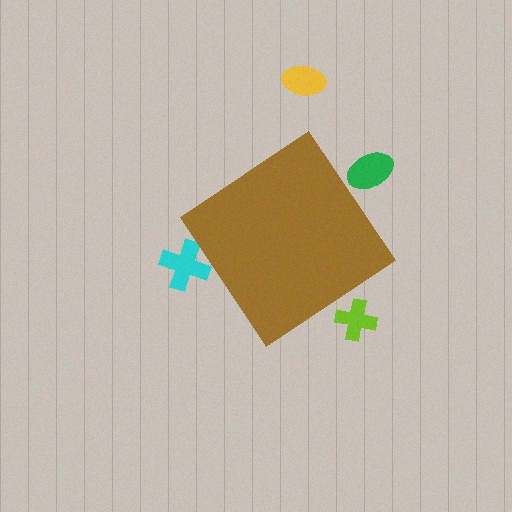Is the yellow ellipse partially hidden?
No, the yellow ellipse is fully visible.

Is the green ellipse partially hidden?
Yes, the green ellipse is partially hidden behind the brown diamond.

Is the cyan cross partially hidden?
Yes, the cyan cross is partially hidden behind the brown diamond.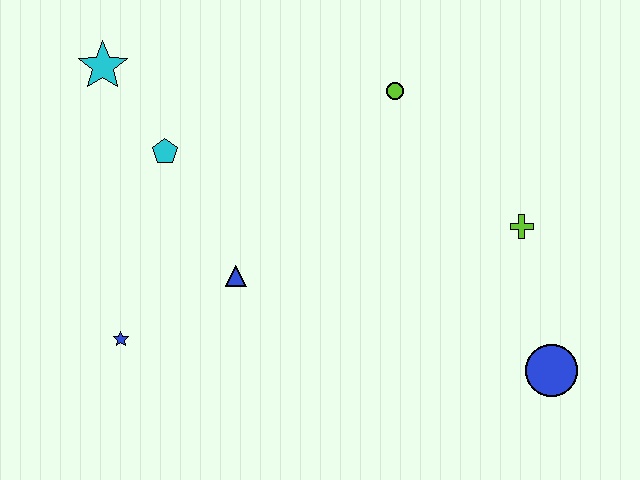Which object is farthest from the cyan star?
The blue circle is farthest from the cyan star.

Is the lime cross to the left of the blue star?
No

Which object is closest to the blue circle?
The lime cross is closest to the blue circle.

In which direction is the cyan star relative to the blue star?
The cyan star is above the blue star.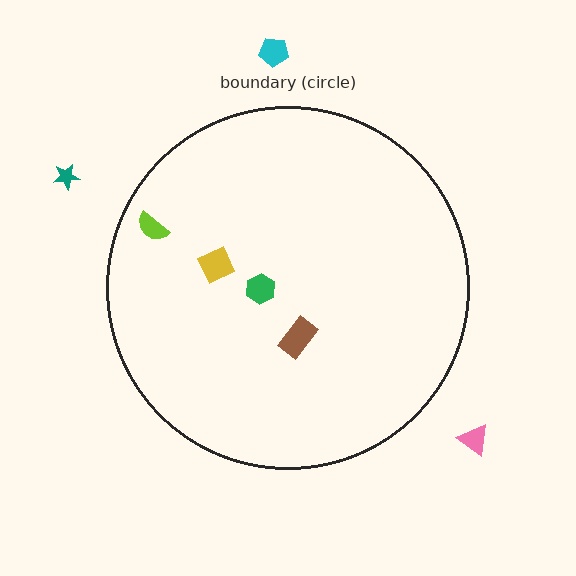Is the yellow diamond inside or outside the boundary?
Inside.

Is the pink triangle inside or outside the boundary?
Outside.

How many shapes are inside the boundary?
4 inside, 3 outside.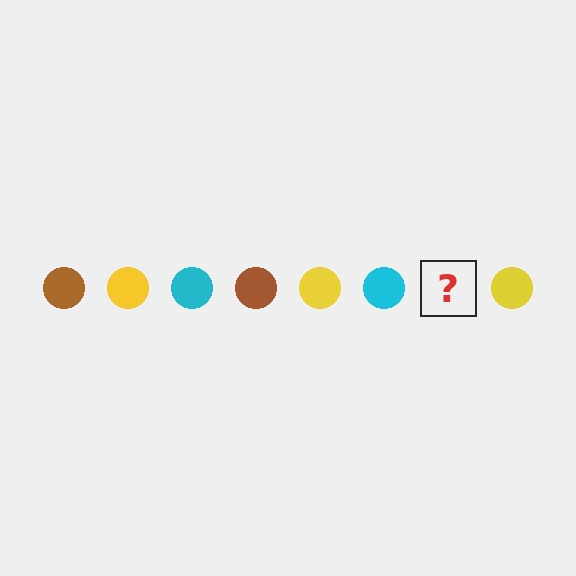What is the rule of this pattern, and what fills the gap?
The rule is that the pattern cycles through brown, yellow, cyan circles. The gap should be filled with a brown circle.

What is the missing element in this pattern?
The missing element is a brown circle.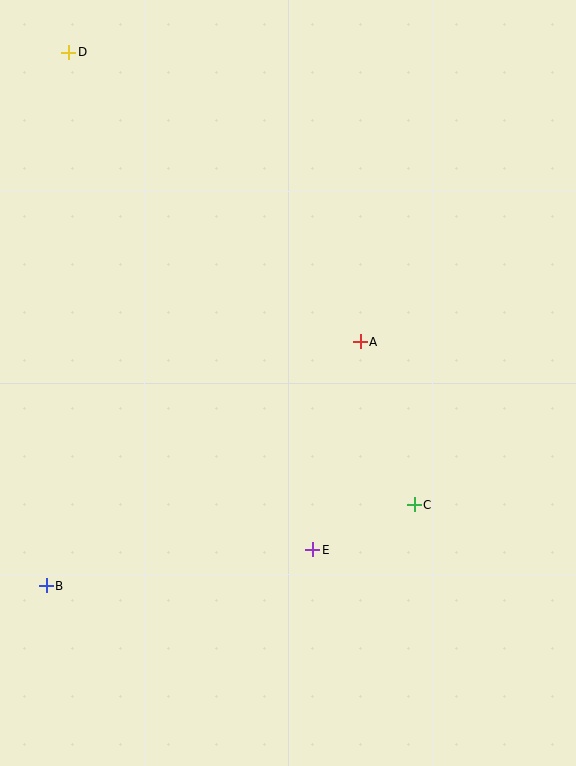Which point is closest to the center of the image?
Point A at (360, 342) is closest to the center.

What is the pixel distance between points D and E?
The distance between D and E is 554 pixels.